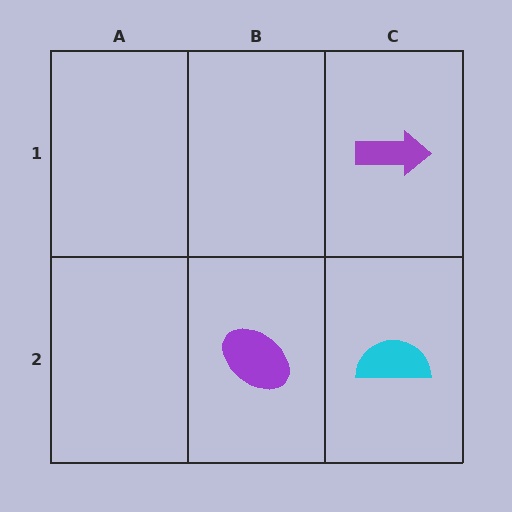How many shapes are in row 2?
2 shapes.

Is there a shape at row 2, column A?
No, that cell is empty.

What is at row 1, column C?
A purple arrow.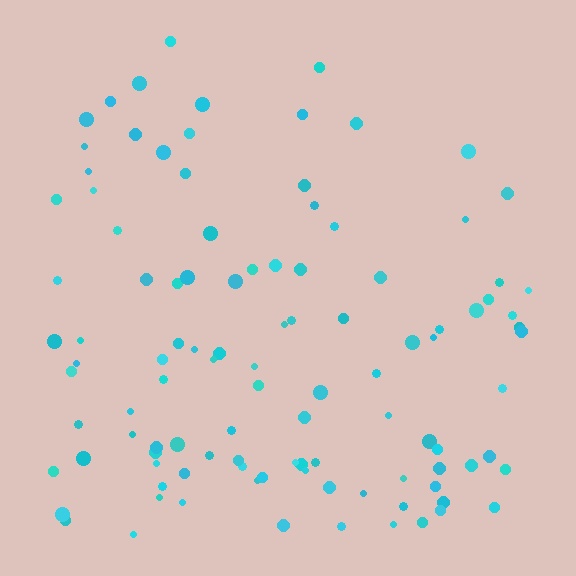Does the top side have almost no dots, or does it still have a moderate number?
Still a moderate number, just noticeably fewer than the bottom.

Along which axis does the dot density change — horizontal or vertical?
Vertical.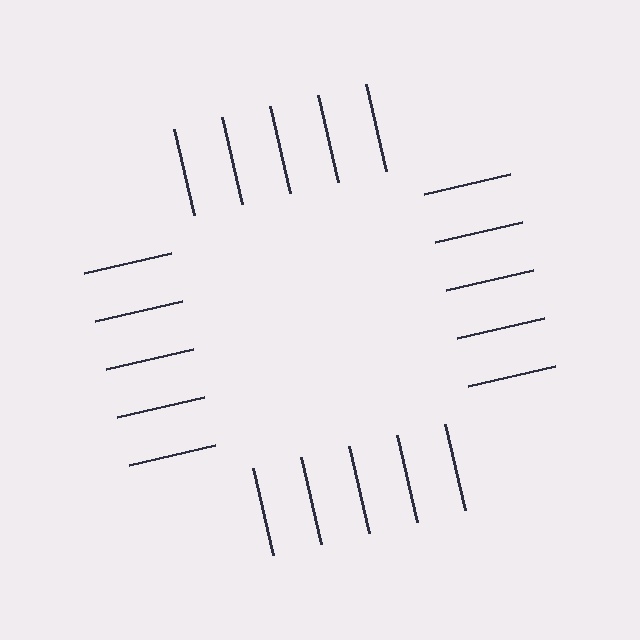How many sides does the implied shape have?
4 sides — the line-ends trace a square.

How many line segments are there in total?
20 — 5 along each of the 4 edges.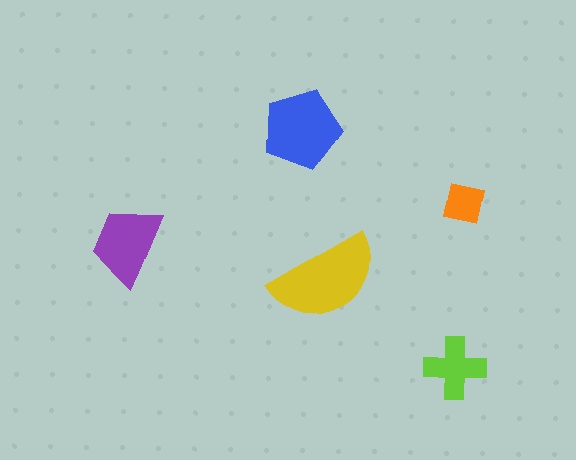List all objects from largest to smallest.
The yellow semicircle, the blue pentagon, the purple trapezoid, the lime cross, the orange square.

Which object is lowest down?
The lime cross is bottommost.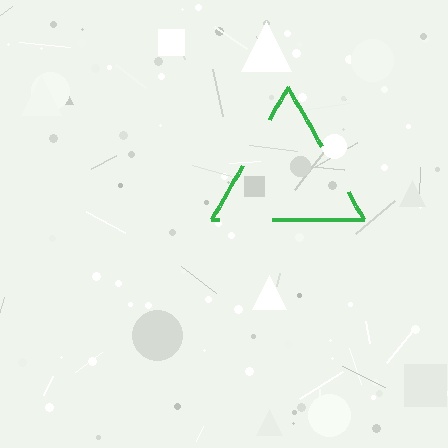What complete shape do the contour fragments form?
The contour fragments form a triangle.